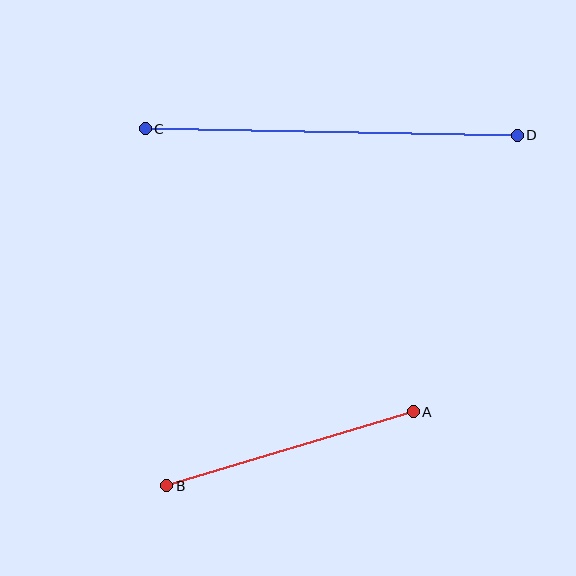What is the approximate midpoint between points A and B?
The midpoint is at approximately (290, 449) pixels.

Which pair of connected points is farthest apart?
Points C and D are farthest apart.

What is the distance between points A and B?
The distance is approximately 257 pixels.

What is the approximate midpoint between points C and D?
The midpoint is at approximately (331, 132) pixels.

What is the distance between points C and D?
The distance is approximately 372 pixels.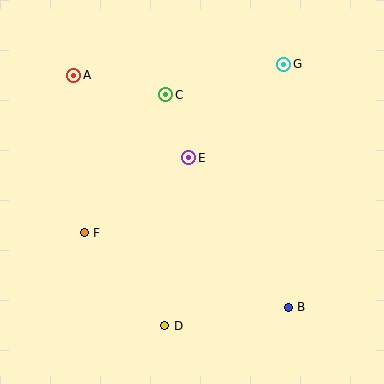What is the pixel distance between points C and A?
The distance between C and A is 94 pixels.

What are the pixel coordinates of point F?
Point F is at (84, 233).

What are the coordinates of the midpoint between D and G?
The midpoint between D and G is at (224, 195).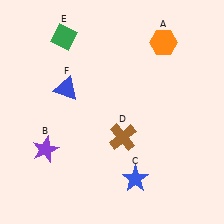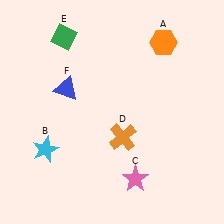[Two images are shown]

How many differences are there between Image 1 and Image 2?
There are 3 differences between the two images.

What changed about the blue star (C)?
In Image 1, C is blue. In Image 2, it changed to pink.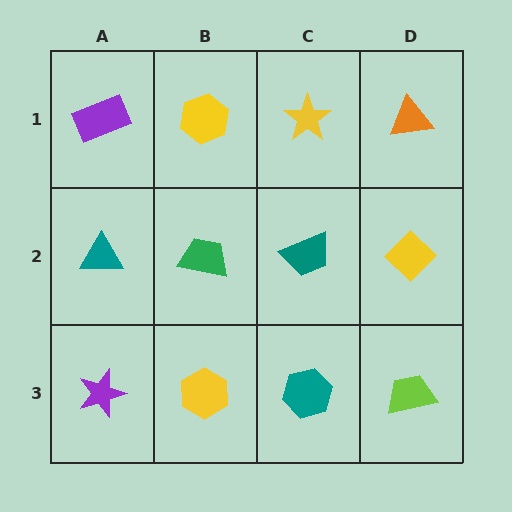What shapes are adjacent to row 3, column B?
A green trapezoid (row 2, column B), a purple star (row 3, column A), a teal hexagon (row 3, column C).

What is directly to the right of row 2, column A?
A green trapezoid.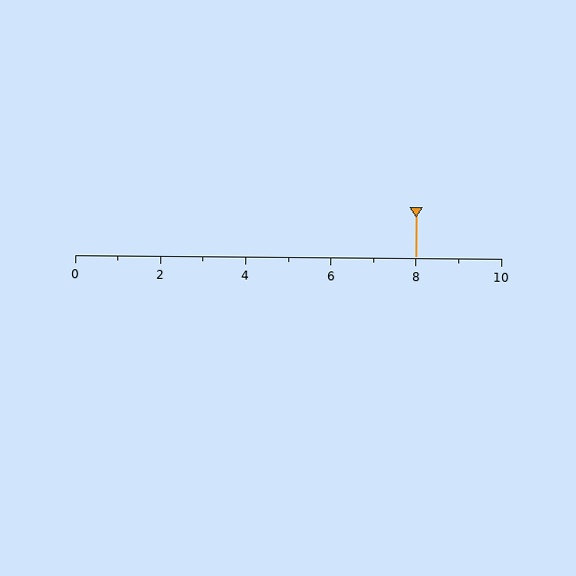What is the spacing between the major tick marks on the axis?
The major ticks are spaced 2 apart.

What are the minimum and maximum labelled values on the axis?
The axis runs from 0 to 10.